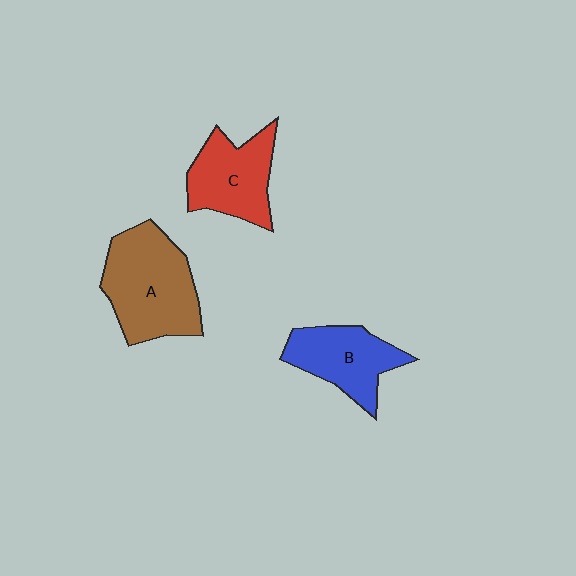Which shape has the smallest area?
Shape B (blue).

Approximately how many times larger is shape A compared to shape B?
Approximately 1.4 times.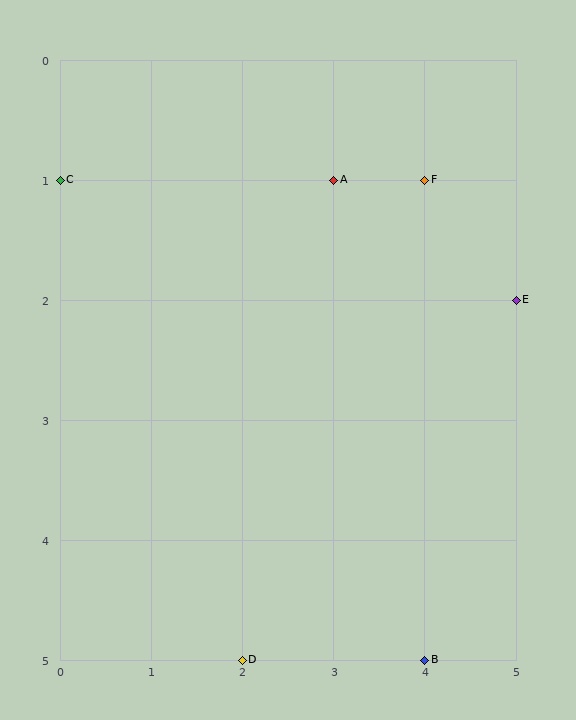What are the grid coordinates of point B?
Point B is at grid coordinates (4, 5).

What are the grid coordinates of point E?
Point E is at grid coordinates (5, 2).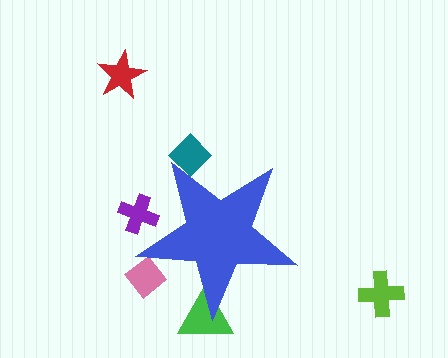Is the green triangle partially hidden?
Yes, the green triangle is partially hidden behind the blue star.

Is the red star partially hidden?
No, the red star is fully visible.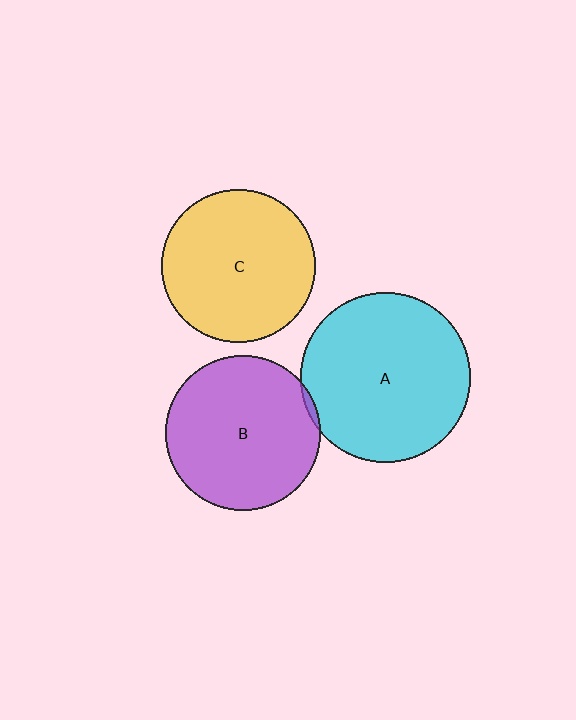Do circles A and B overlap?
Yes.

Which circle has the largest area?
Circle A (cyan).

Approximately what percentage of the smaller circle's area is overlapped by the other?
Approximately 5%.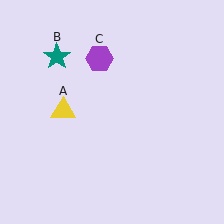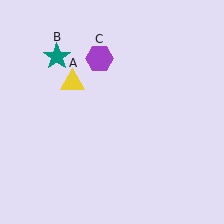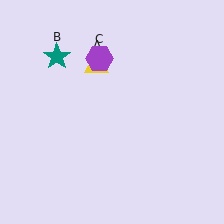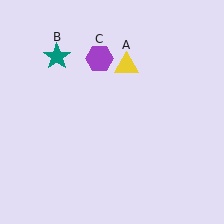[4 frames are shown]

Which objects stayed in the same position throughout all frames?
Teal star (object B) and purple hexagon (object C) remained stationary.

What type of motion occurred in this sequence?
The yellow triangle (object A) rotated clockwise around the center of the scene.